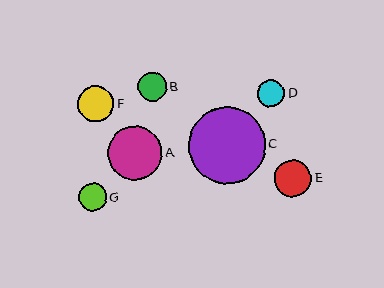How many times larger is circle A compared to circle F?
Circle A is approximately 1.5 times the size of circle F.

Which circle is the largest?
Circle C is the largest with a size of approximately 77 pixels.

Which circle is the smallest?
Circle D is the smallest with a size of approximately 27 pixels.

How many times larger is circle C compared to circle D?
Circle C is approximately 2.9 times the size of circle D.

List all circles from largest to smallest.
From largest to smallest: C, A, E, F, G, B, D.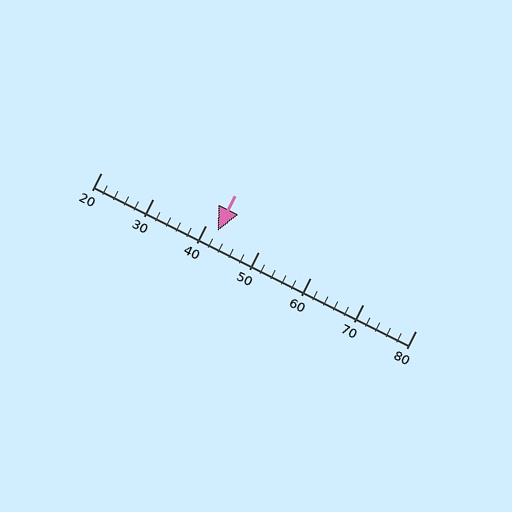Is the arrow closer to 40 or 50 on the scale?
The arrow is closer to 40.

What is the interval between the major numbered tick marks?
The major tick marks are spaced 10 units apart.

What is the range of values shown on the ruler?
The ruler shows values from 20 to 80.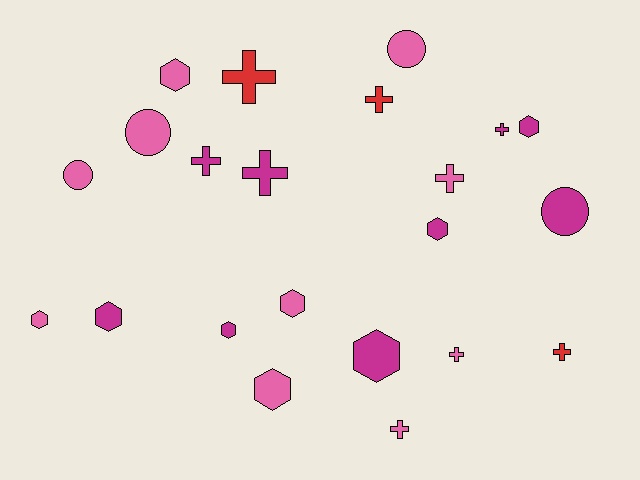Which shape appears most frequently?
Hexagon, with 9 objects.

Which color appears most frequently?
Pink, with 10 objects.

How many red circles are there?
There are no red circles.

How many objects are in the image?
There are 22 objects.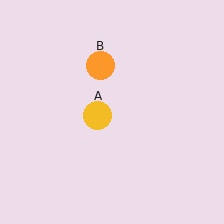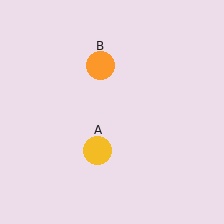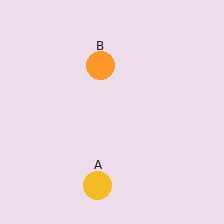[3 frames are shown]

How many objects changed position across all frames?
1 object changed position: yellow circle (object A).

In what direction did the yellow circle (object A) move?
The yellow circle (object A) moved down.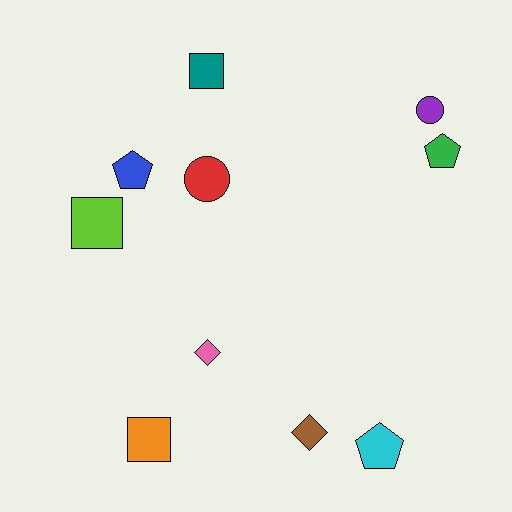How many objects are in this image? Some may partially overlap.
There are 10 objects.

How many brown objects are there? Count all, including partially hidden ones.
There is 1 brown object.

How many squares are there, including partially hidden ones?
There are 3 squares.